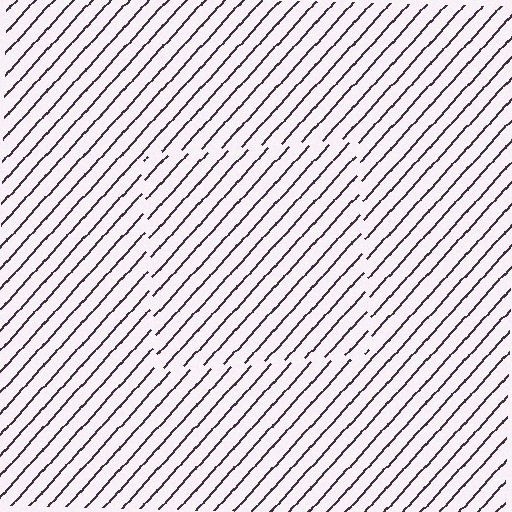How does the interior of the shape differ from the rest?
The interior of the shape contains the same grating, shifted by half a period — the contour is defined by the phase discontinuity where line-ends from the inner and outer gratings abut.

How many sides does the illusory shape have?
4 sides — the line-ends trace a square.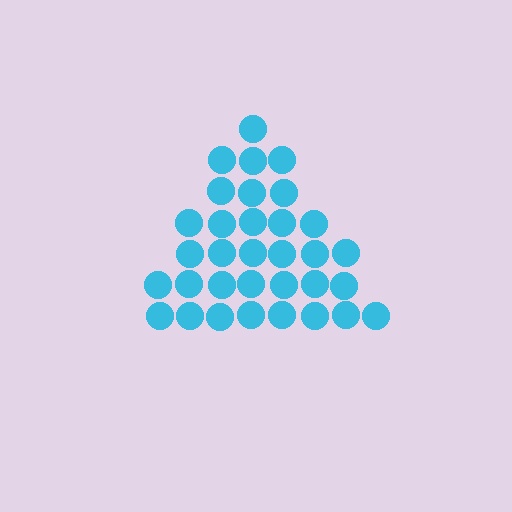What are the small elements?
The small elements are circles.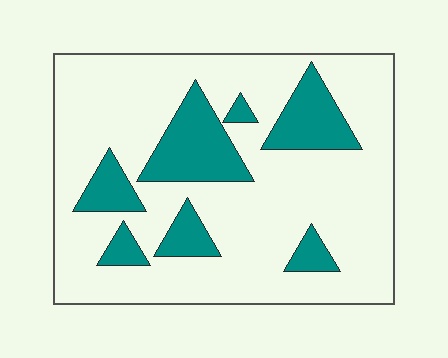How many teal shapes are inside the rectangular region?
7.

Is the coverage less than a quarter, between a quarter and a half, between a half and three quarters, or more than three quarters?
Less than a quarter.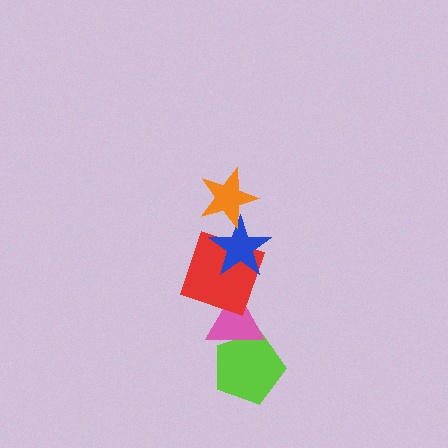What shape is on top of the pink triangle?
The red square is on top of the pink triangle.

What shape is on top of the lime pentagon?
The pink triangle is on top of the lime pentagon.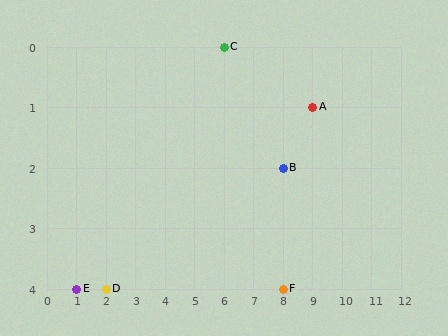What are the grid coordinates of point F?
Point F is at grid coordinates (8, 4).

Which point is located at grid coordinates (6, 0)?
Point C is at (6, 0).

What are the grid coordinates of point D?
Point D is at grid coordinates (2, 4).